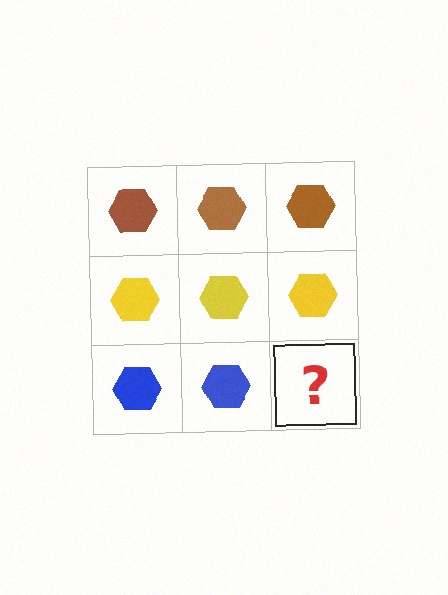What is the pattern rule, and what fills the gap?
The rule is that each row has a consistent color. The gap should be filled with a blue hexagon.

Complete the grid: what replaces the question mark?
The question mark should be replaced with a blue hexagon.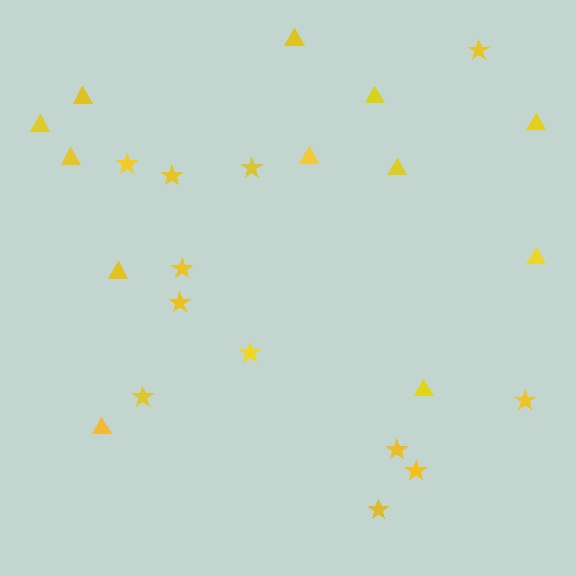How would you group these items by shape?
There are 2 groups: one group of stars (12) and one group of triangles (12).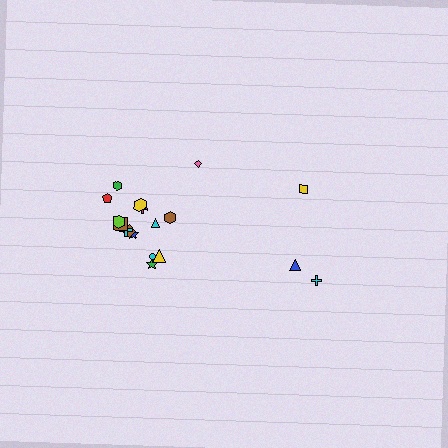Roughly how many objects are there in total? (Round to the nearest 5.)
Roughly 20 objects in total.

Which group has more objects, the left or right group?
The left group.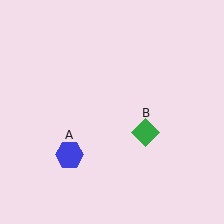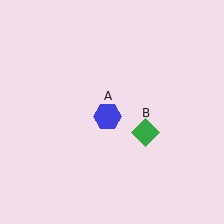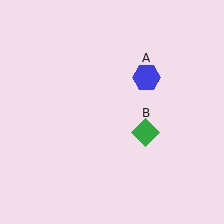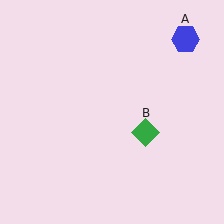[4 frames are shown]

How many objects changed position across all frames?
1 object changed position: blue hexagon (object A).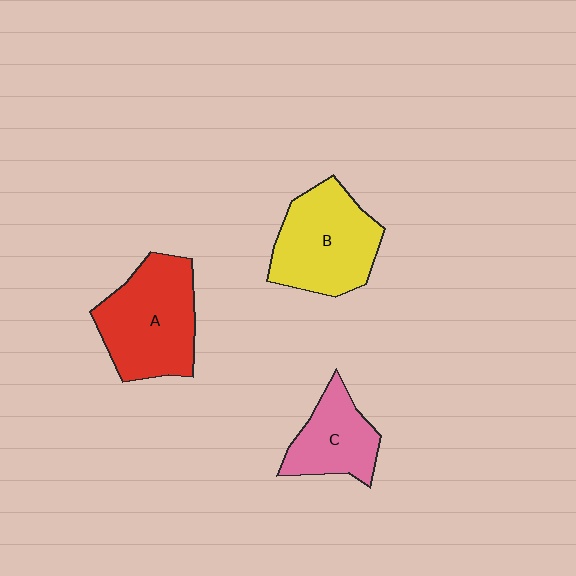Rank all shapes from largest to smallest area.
From largest to smallest: A (red), B (yellow), C (pink).